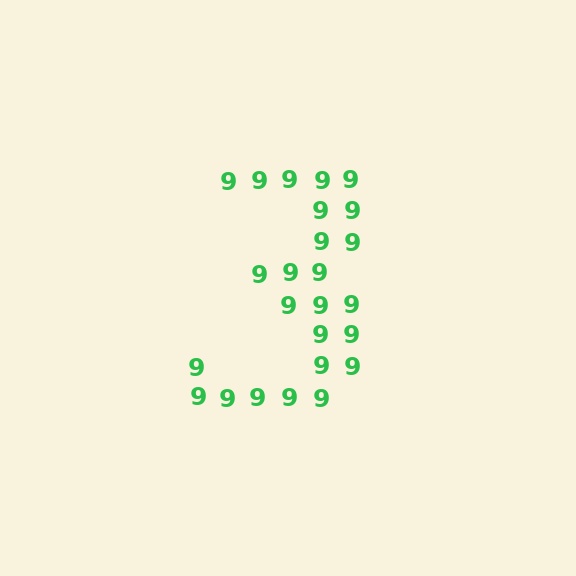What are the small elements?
The small elements are digit 9's.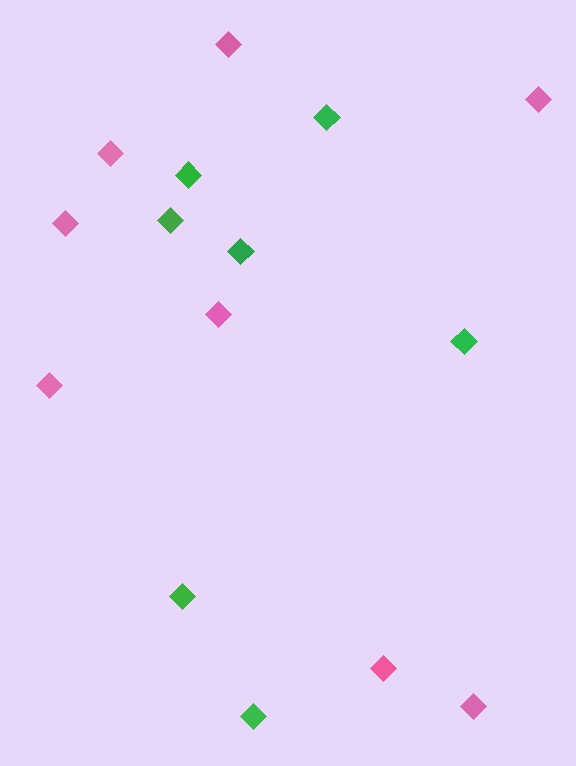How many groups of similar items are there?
There are 2 groups: one group of pink diamonds (8) and one group of green diamonds (7).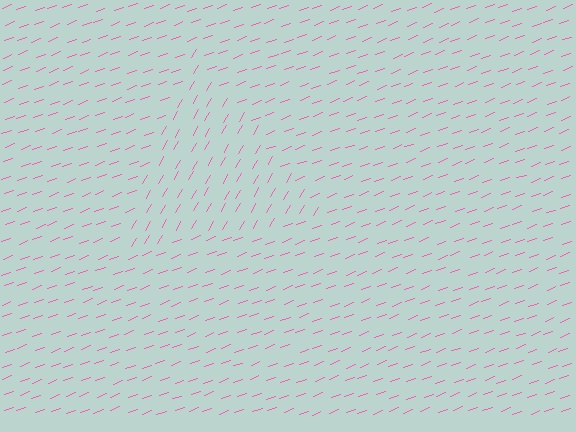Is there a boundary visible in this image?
Yes, there is a texture boundary formed by a change in line orientation.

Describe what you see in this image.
The image is filled with small pink line segments. A triangle region in the image has lines oriented differently from the surrounding lines, creating a visible texture boundary.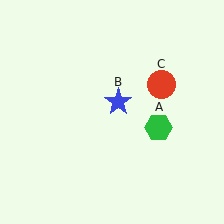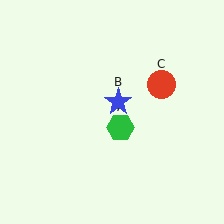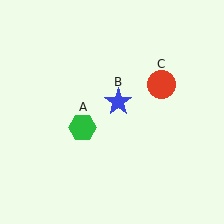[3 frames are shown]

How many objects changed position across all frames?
1 object changed position: green hexagon (object A).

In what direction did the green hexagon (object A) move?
The green hexagon (object A) moved left.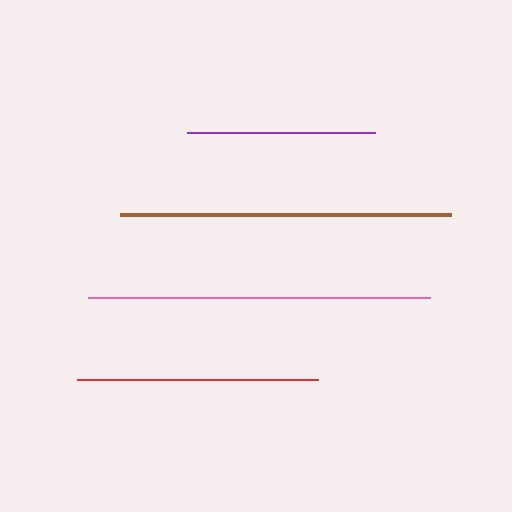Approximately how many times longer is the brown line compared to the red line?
The brown line is approximately 1.4 times the length of the red line.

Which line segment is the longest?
The pink line is the longest at approximately 342 pixels.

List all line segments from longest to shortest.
From longest to shortest: pink, brown, red, purple.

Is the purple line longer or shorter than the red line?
The red line is longer than the purple line.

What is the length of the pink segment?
The pink segment is approximately 342 pixels long.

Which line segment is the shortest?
The purple line is the shortest at approximately 187 pixels.